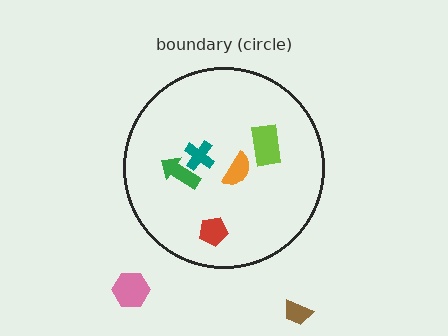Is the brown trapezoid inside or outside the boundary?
Outside.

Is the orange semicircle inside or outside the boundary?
Inside.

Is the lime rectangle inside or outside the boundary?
Inside.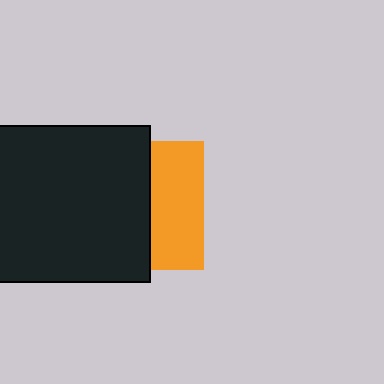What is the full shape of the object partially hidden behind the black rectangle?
The partially hidden object is an orange square.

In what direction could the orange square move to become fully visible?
The orange square could move right. That would shift it out from behind the black rectangle entirely.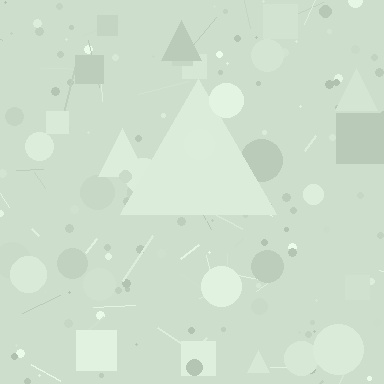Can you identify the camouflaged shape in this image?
The camouflaged shape is a triangle.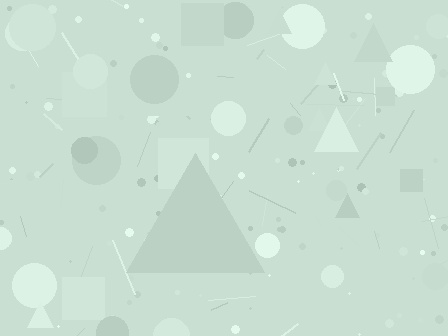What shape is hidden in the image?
A triangle is hidden in the image.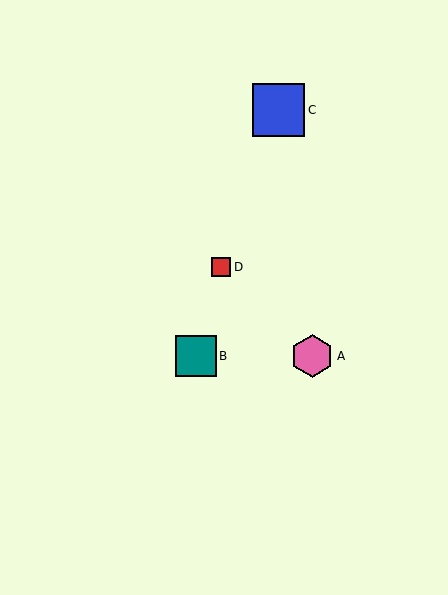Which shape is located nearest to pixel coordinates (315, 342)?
The pink hexagon (labeled A) at (312, 356) is nearest to that location.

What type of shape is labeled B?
Shape B is a teal square.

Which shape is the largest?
The blue square (labeled C) is the largest.